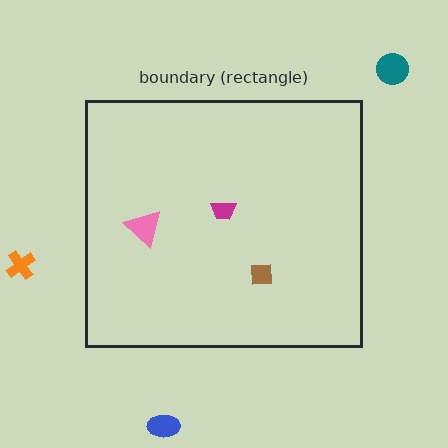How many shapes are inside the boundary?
3 inside, 3 outside.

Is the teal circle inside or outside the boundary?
Outside.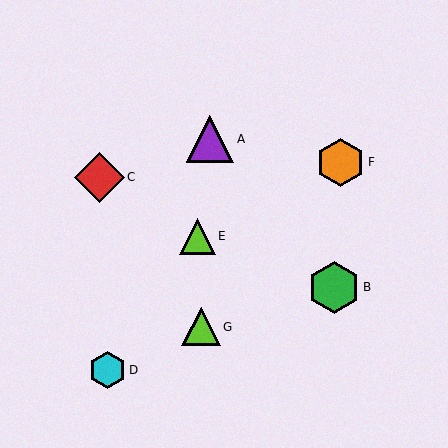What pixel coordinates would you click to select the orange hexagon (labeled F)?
Click at (340, 162) to select the orange hexagon F.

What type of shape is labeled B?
Shape B is a green hexagon.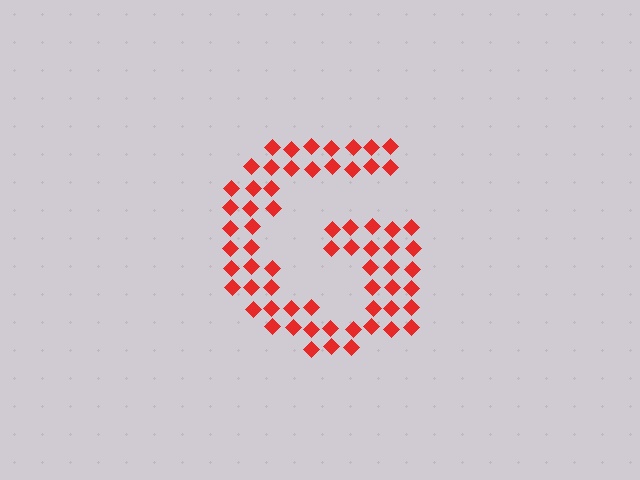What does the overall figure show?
The overall figure shows the letter G.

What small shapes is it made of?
It is made of small diamonds.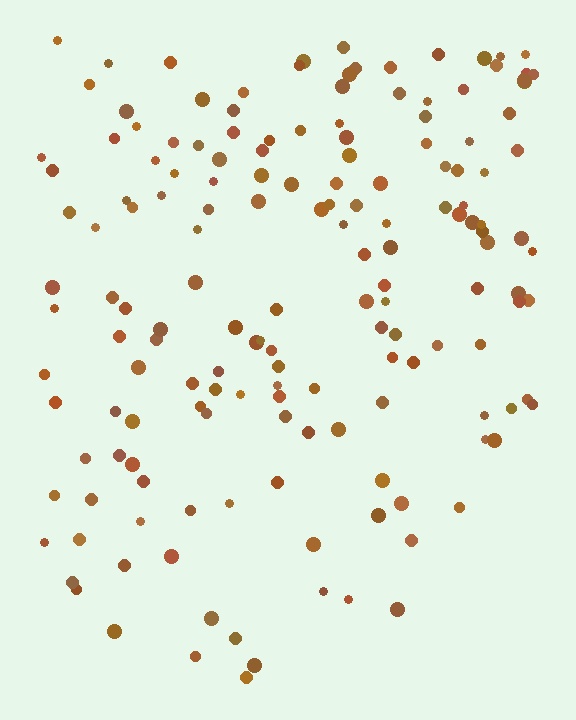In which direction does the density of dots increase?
From bottom to top, with the top side densest.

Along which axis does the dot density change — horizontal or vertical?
Vertical.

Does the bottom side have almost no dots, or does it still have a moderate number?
Still a moderate number, just noticeably fewer than the top.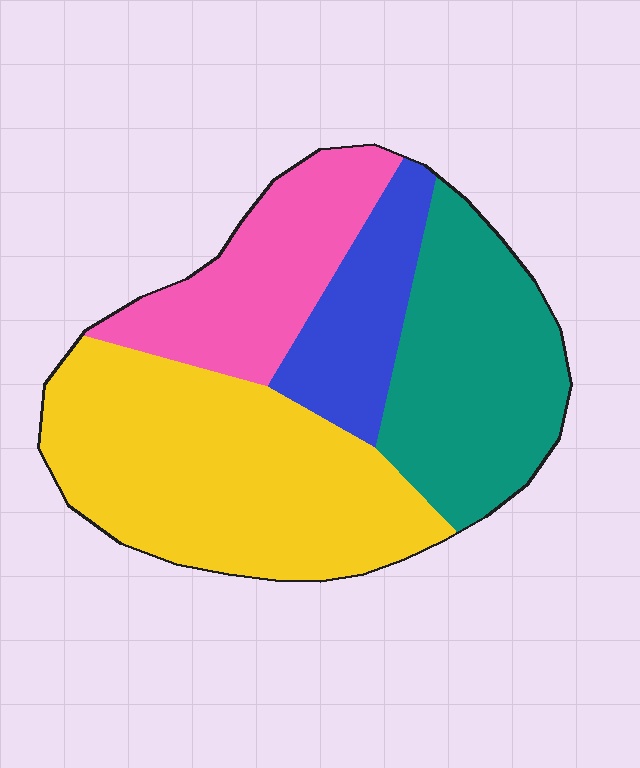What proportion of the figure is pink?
Pink takes up about one fifth (1/5) of the figure.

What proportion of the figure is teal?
Teal takes up about one quarter (1/4) of the figure.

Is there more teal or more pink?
Teal.